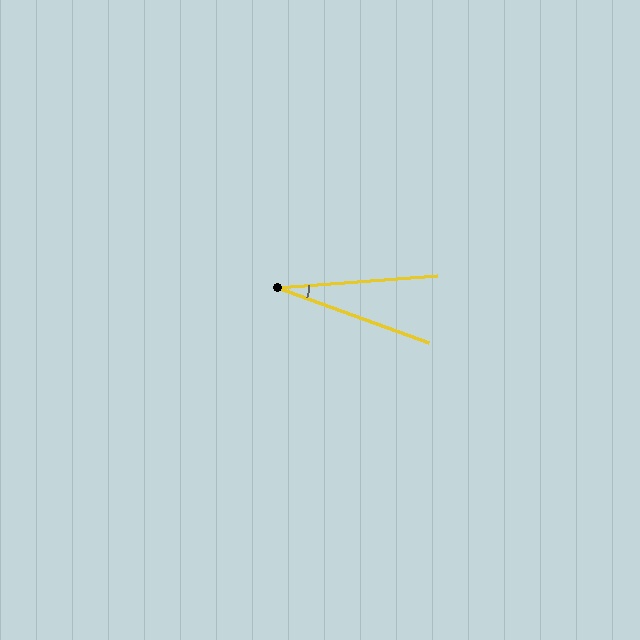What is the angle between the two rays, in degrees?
Approximately 24 degrees.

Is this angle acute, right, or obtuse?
It is acute.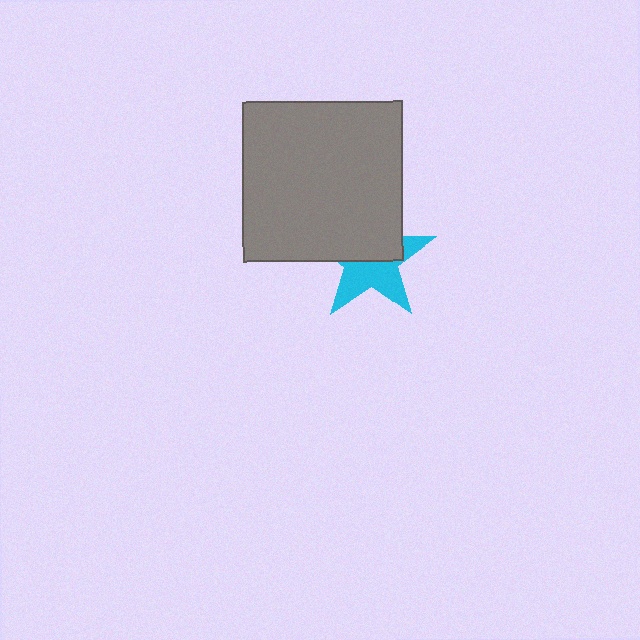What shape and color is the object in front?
The object in front is a gray square.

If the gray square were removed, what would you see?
You would see the complete cyan star.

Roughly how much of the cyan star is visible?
About half of it is visible (roughly 51%).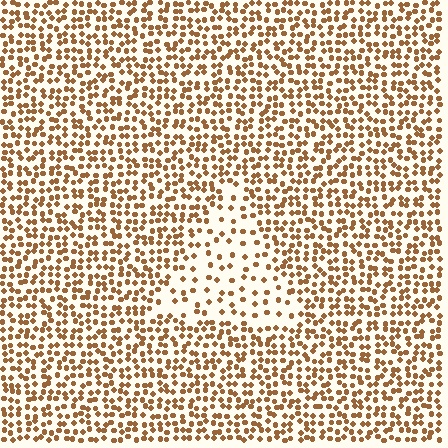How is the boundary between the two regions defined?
The boundary is defined by a change in element density (approximately 2.3x ratio). All elements are the same color, size, and shape.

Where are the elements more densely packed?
The elements are more densely packed outside the triangle boundary.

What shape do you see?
I see a triangle.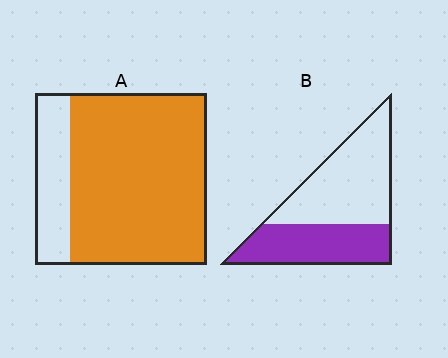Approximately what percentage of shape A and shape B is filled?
A is approximately 80% and B is approximately 40%.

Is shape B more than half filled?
No.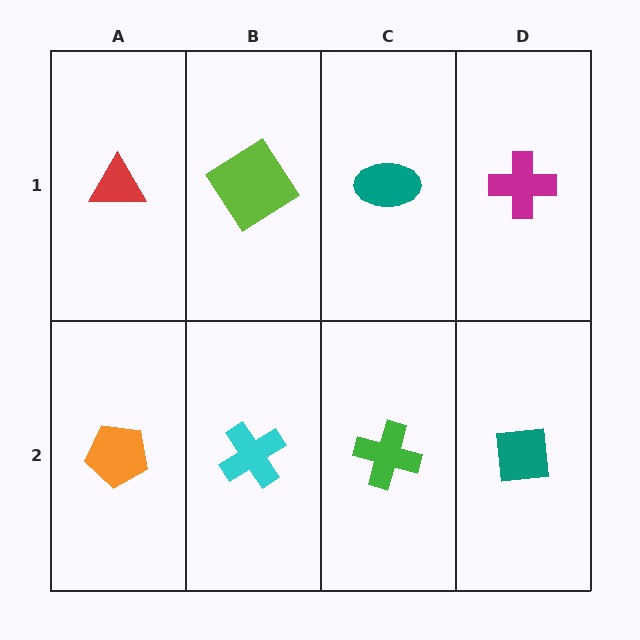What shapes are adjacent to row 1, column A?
An orange pentagon (row 2, column A), a lime diamond (row 1, column B).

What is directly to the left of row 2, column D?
A green cross.